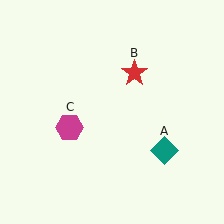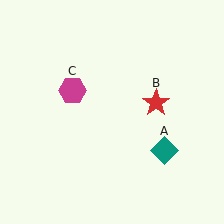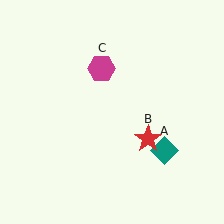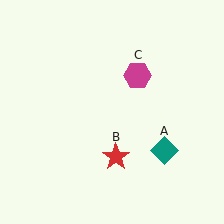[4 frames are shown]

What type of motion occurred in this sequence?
The red star (object B), magenta hexagon (object C) rotated clockwise around the center of the scene.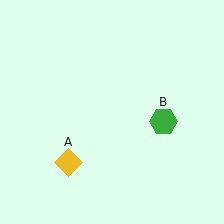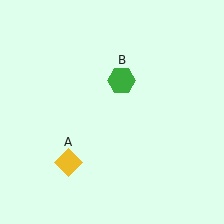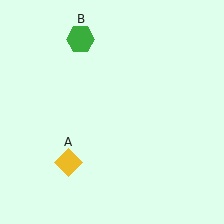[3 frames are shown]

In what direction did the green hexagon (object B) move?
The green hexagon (object B) moved up and to the left.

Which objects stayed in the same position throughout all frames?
Yellow diamond (object A) remained stationary.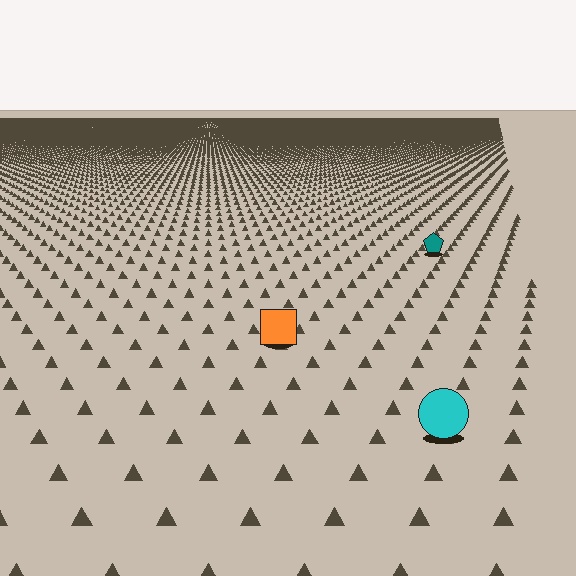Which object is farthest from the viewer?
The teal pentagon is farthest from the viewer. It appears smaller and the ground texture around it is denser.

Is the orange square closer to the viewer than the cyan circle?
No. The cyan circle is closer — you can tell from the texture gradient: the ground texture is coarser near it.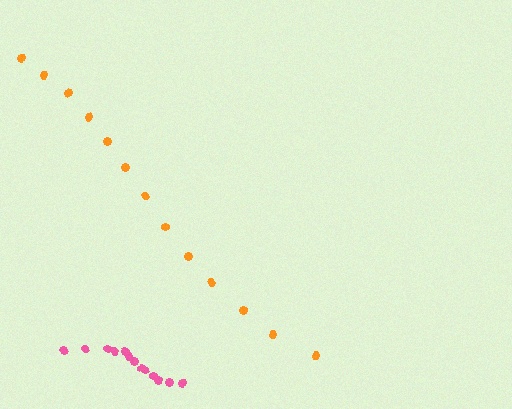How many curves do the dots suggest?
There are 2 distinct paths.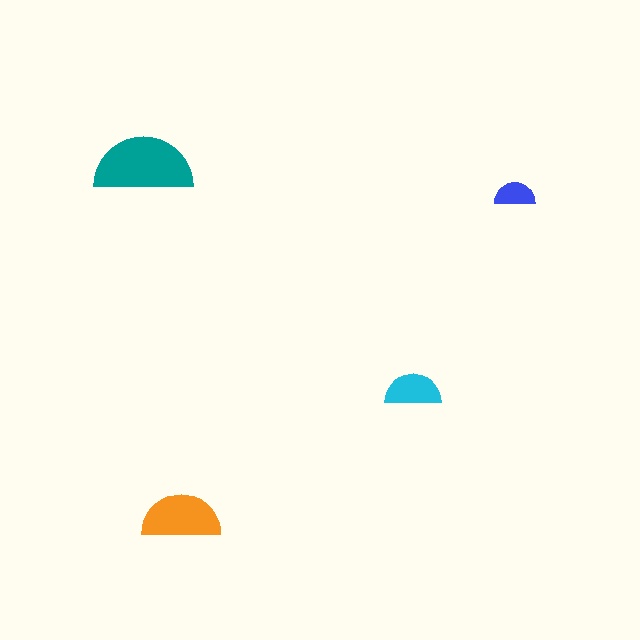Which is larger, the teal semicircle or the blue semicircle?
The teal one.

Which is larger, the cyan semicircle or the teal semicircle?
The teal one.